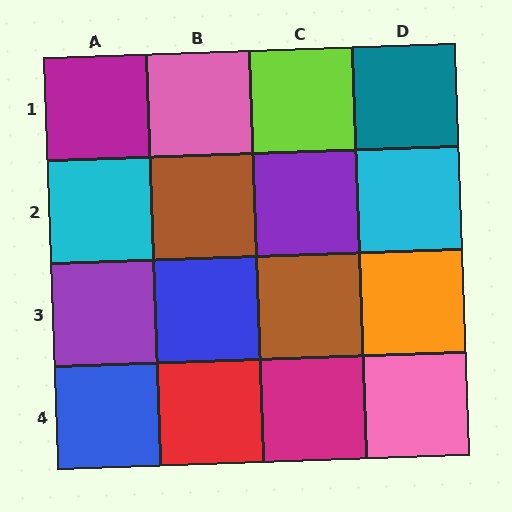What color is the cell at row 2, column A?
Cyan.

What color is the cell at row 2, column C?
Purple.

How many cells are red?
1 cell is red.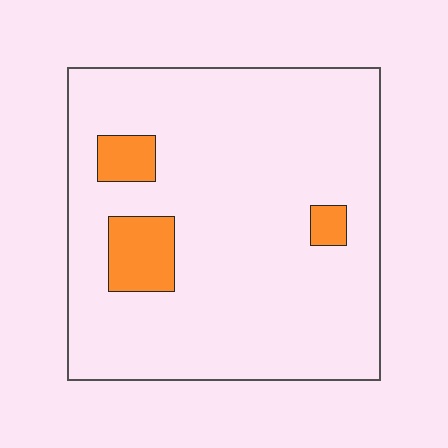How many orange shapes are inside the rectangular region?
3.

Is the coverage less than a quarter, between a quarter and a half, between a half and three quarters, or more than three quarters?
Less than a quarter.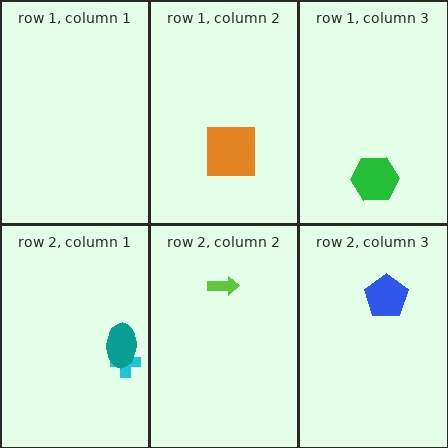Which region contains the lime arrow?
The row 2, column 2 region.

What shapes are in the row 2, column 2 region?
The lime arrow.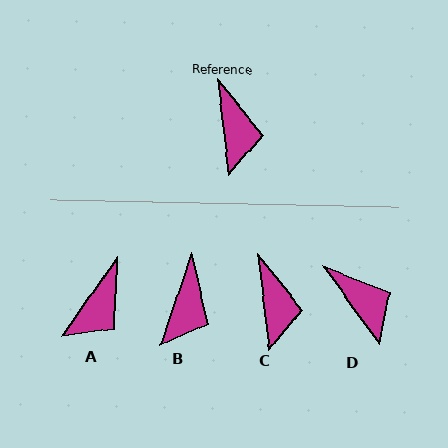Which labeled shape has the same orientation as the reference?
C.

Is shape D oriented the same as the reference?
No, it is off by about 29 degrees.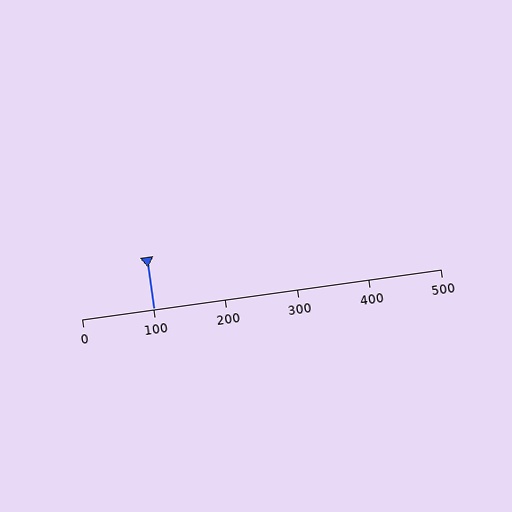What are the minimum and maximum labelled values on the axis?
The axis runs from 0 to 500.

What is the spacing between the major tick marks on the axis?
The major ticks are spaced 100 apart.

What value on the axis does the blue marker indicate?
The marker indicates approximately 100.